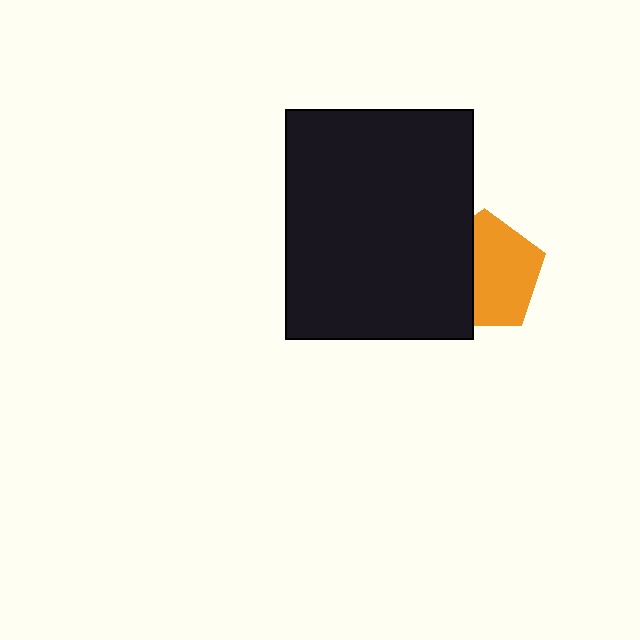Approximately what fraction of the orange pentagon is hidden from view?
Roughly 38% of the orange pentagon is hidden behind the black rectangle.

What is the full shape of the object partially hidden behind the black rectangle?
The partially hidden object is an orange pentagon.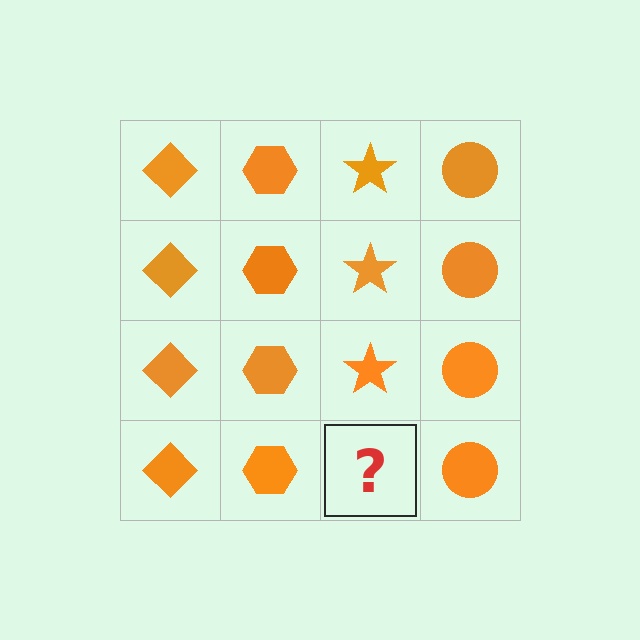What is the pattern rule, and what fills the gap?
The rule is that each column has a consistent shape. The gap should be filled with an orange star.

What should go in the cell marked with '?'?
The missing cell should contain an orange star.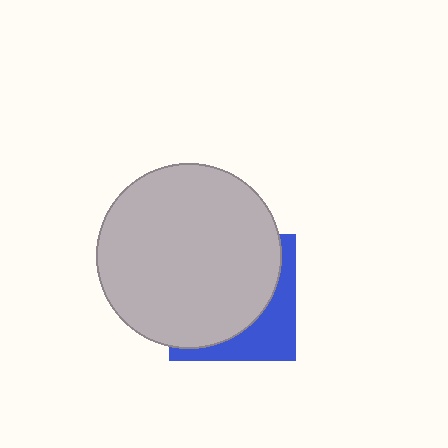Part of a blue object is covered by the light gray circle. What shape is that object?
It is a square.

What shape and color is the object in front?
The object in front is a light gray circle.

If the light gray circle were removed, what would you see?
You would see the complete blue square.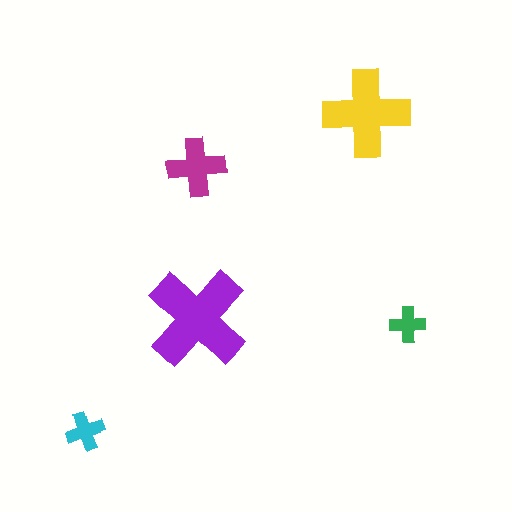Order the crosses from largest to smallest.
the purple one, the yellow one, the magenta one, the cyan one, the green one.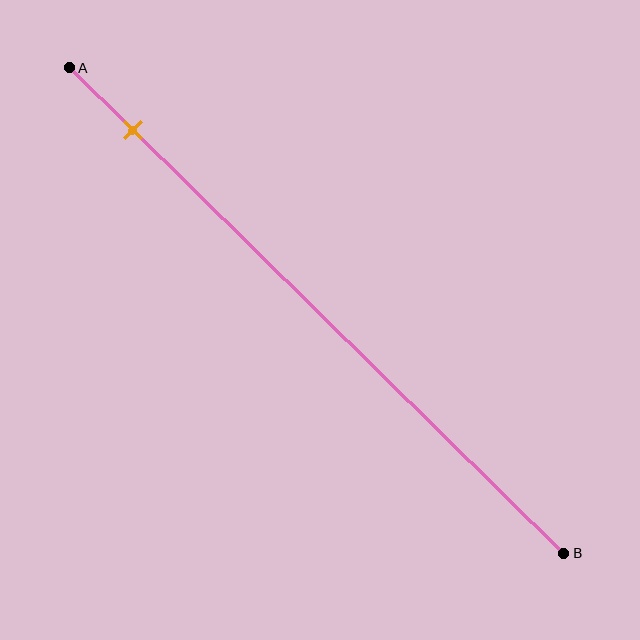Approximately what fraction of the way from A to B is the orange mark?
The orange mark is approximately 15% of the way from A to B.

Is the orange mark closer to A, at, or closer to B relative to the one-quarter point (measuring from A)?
The orange mark is closer to point A than the one-quarter point of segment AB.